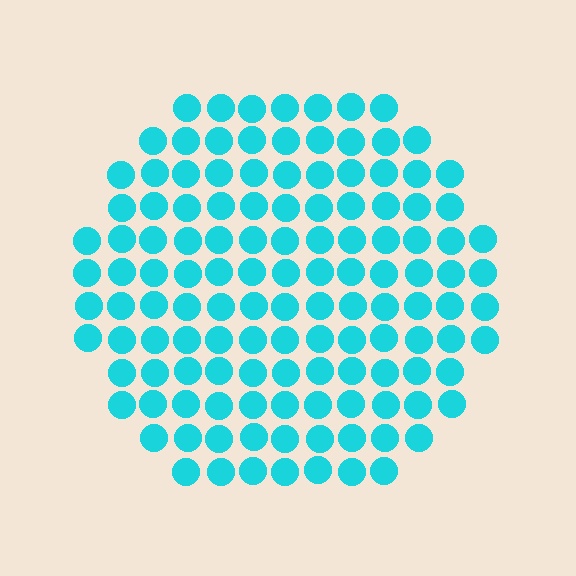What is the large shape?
The large shape is a circle.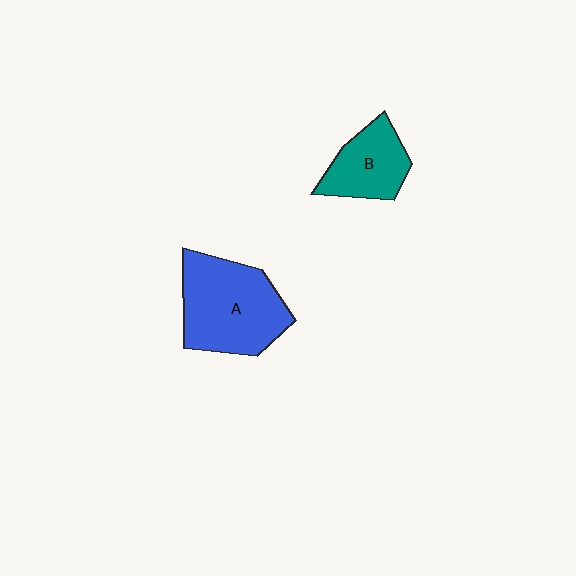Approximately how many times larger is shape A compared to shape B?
Approximately 1.7 times.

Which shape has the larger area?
Shape A (blue).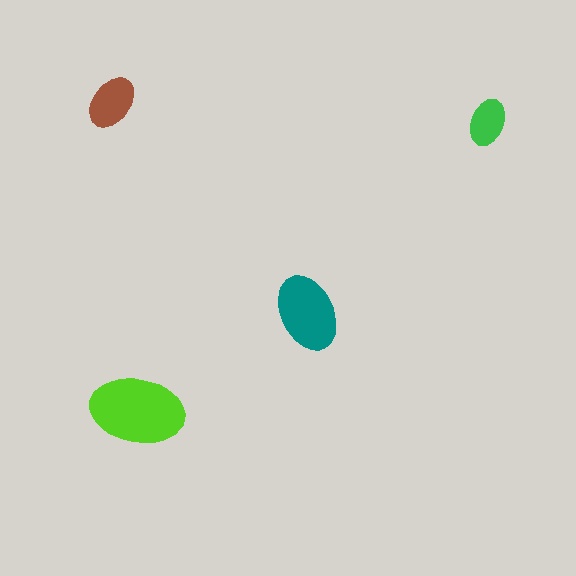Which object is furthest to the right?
The green ellipse is rightmost.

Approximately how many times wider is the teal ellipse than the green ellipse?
About 1.5 times wider.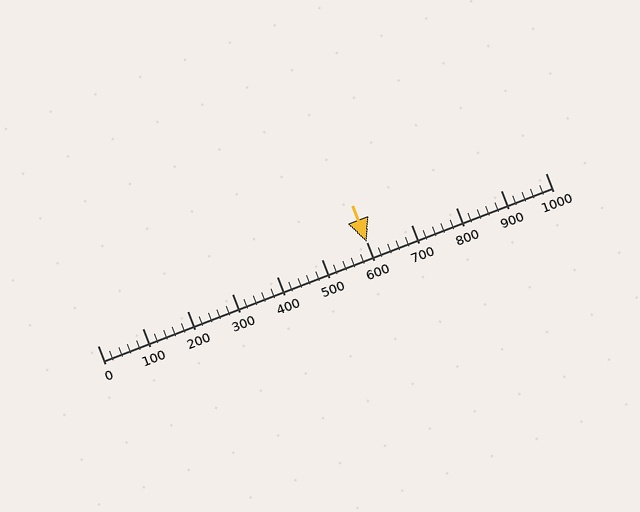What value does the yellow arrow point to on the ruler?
The yellow arrow points to approximately 600.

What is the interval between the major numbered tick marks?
The major tick marks are spaced 100 units apart.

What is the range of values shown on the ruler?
The ruler shows values from 0 to 1000.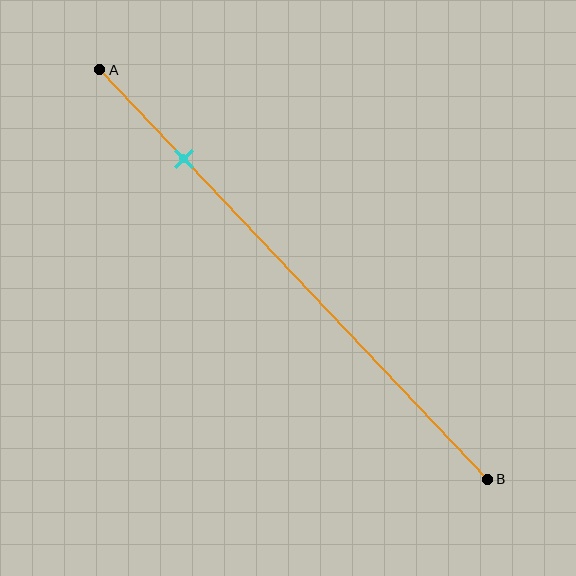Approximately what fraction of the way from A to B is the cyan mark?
The cyan mark is approximately 20% of the way from A to B.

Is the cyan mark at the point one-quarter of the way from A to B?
No, the mark is at about 20% from A, not at the 25% one-quarter point.